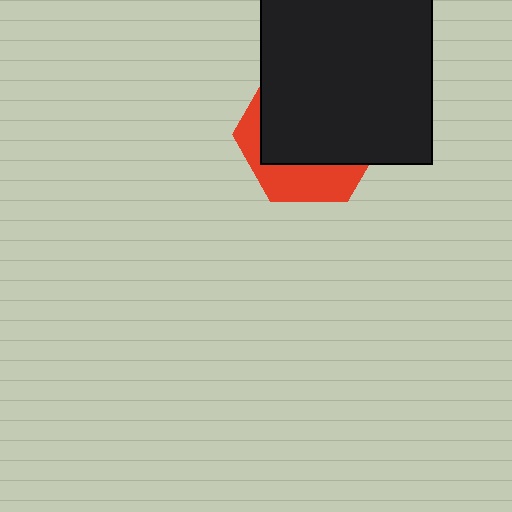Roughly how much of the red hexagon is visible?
A small part of it is visible (roughly 31%).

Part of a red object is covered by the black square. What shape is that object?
It is a hexagon.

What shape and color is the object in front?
The object in front is a black square.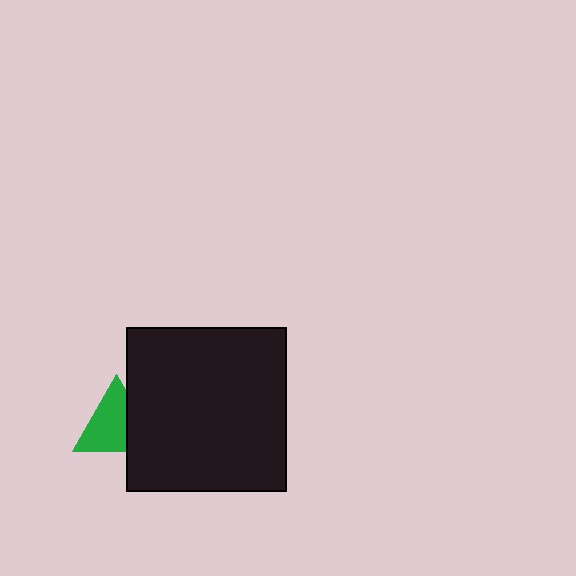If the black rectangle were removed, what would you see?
You would see the complete green triangle.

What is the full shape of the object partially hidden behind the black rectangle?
The partially hidden object is a green triangle.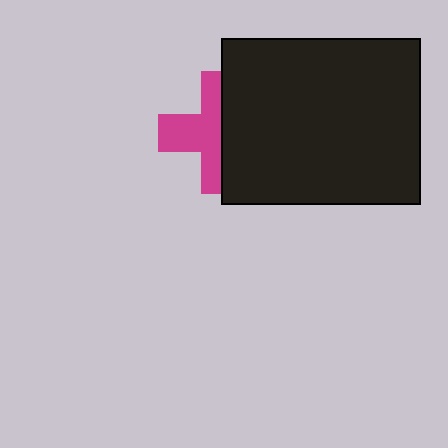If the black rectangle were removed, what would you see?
You would see the complete magenta cross.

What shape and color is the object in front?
The object in front is a black rectangle.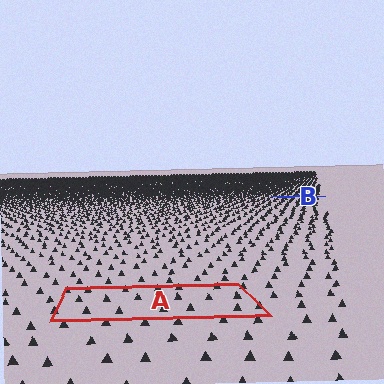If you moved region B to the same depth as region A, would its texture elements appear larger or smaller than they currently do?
They would appear larger. At a closer depth, the same texture elements are projected at a bigger on-screen size.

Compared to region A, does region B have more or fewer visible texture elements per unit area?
Region B has more texture elements per unit area — they are packed more densely because it is farther away.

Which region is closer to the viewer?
Region A is closer. The texture elements there are larger and more spread out.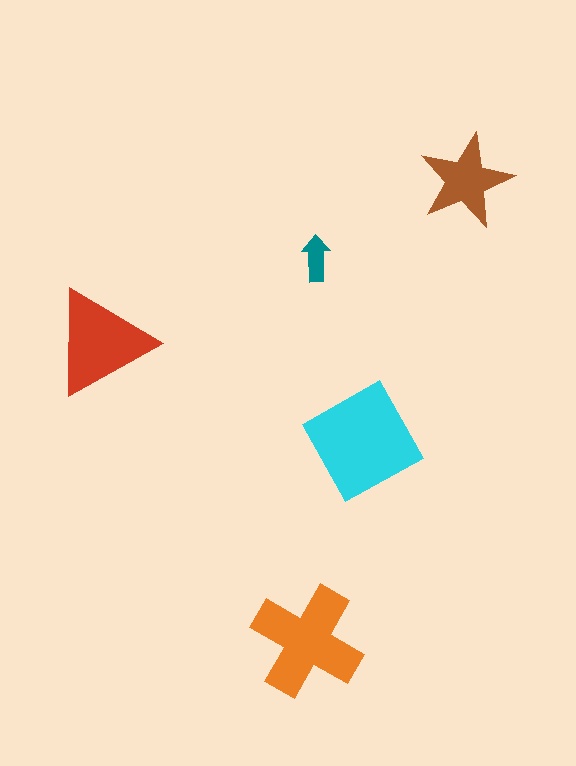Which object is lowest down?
The orange cross is bottommost.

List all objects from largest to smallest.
The cyan diamond, the orange cross, the red triangle, the brown star, the teal arrow.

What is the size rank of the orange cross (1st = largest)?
2nd.